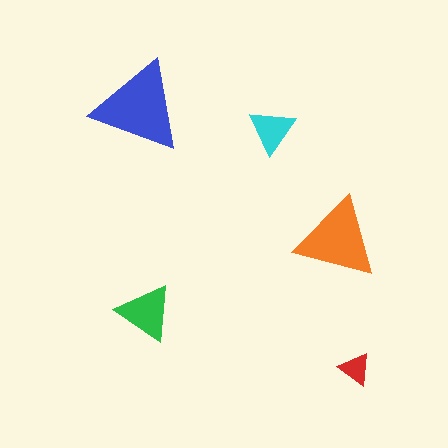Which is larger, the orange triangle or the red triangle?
The orange one.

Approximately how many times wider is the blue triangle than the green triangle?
About 1.5 times wider.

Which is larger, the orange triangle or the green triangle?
The orange one.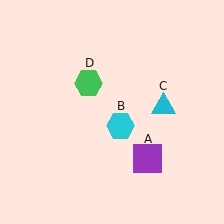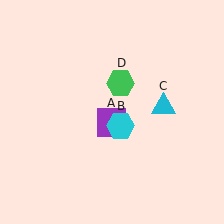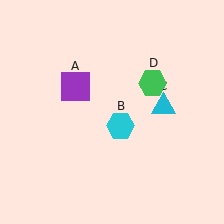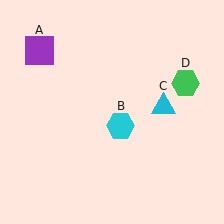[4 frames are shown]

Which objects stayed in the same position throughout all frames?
Cyan hexagon (object B) and cyan triangle (object C) remained stationary.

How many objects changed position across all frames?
2 objects changed position: purple square (object A), green hexagon (object D).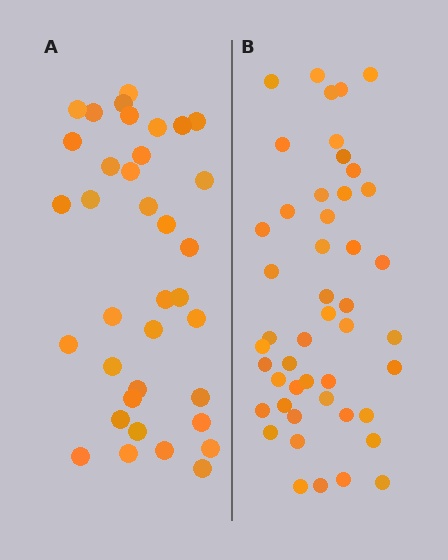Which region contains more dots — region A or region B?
Region B (the right region) has more dots.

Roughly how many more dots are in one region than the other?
Region B has roughly 12 or so more dots than region A.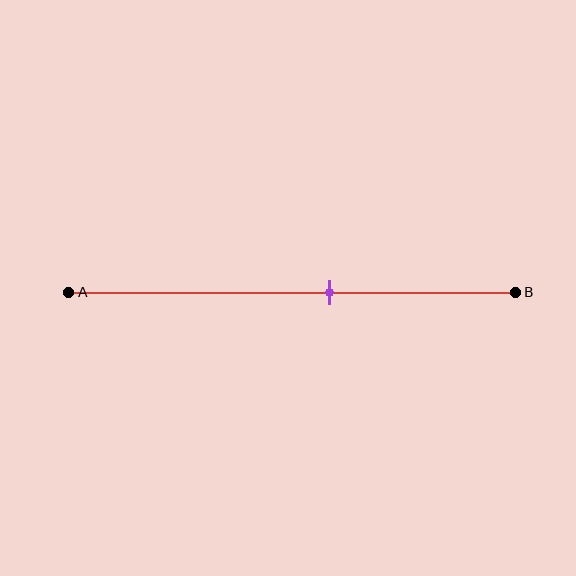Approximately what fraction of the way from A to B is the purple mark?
The purple mark is approximately 60% of the way from A to B.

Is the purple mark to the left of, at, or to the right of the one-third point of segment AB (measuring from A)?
The purple mark is to the right of the one-third point of segment AB.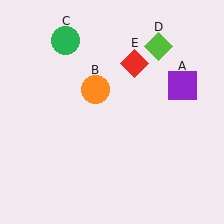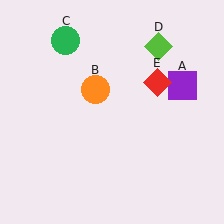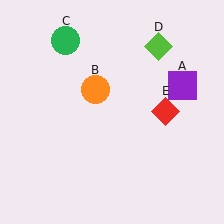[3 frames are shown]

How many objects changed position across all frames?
1 object changed position: red diamond (object E).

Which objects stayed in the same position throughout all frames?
Purple square (object A) and orange circle (object B) and green circle (object C) and lime diamond (object D) remained stationary.